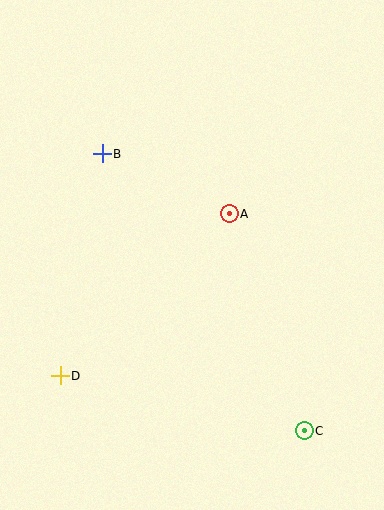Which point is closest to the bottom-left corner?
Point D is closest to the bottom-left corner.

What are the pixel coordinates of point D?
Point D is at (60, 376).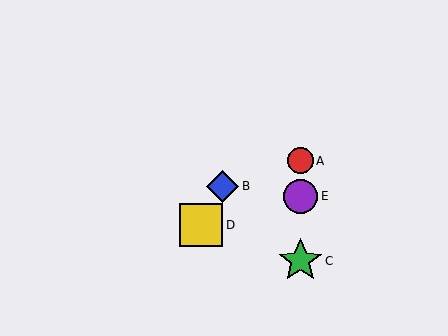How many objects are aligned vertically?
3 objects (A, C, E) are aligned vertically.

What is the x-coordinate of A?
Object A is at x≈300.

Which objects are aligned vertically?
Objects A, C, E are aligned vertically.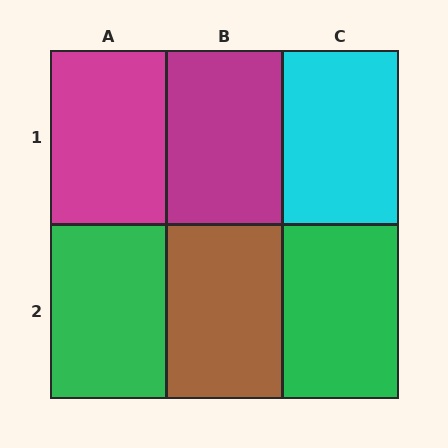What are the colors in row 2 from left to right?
Green, brown, green.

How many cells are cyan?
1 cell is cyan.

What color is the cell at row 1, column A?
Magenta.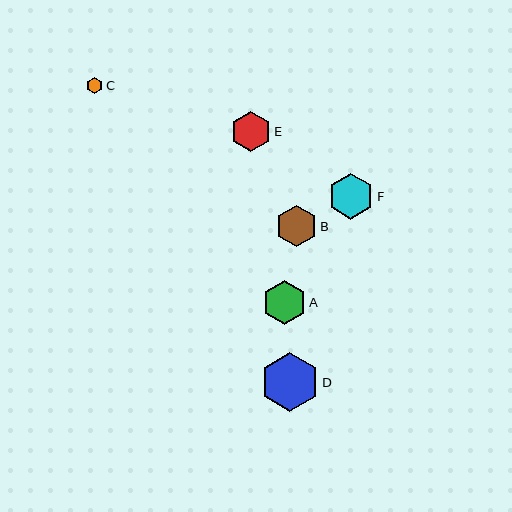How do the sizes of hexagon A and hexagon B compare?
Hexagon A and hexagon B are approximately the same size.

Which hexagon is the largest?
Hexagon D is the largest with a size of approximately 59 pixels.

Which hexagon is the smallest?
Hexagon C is the smallest with a size of approximately 16 pixels.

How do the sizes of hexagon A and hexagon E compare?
Hexagon A and hexagon E are approximately the same size.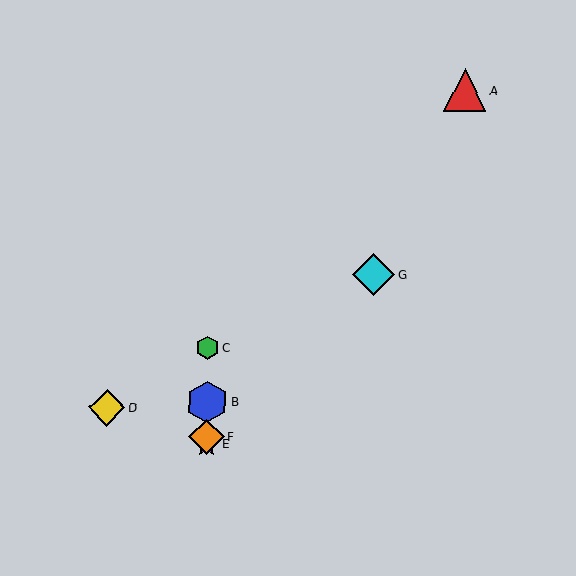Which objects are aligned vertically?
Objects B, C, E, F are aligned vertically.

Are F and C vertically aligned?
Yes, both are at x≈207.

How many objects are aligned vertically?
4 objects (B, C, E, F) are aligned vertically.